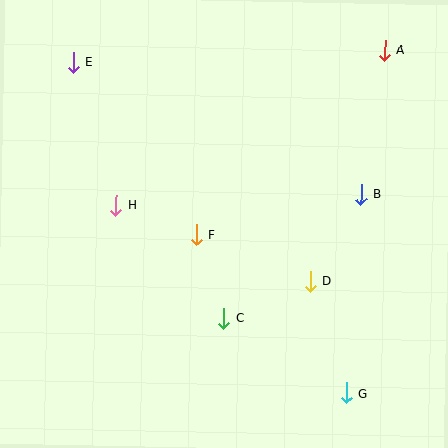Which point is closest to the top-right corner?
Point A is closest to the top-right corner.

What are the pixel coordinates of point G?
Point G is at (346, 393).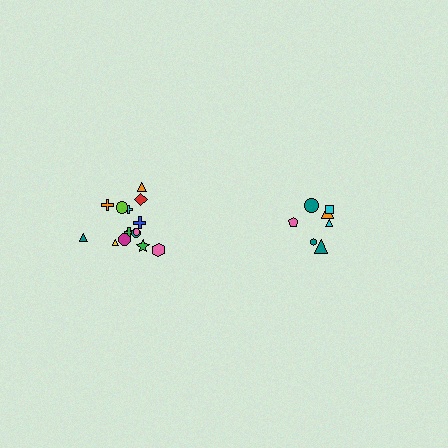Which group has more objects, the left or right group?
The left group.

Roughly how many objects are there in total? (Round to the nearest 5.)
Roughly 20 objects in total.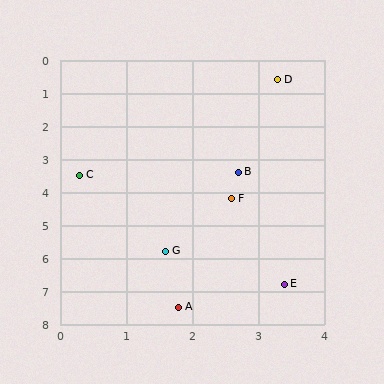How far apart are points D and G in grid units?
Points D and G are about 5.5 grid units apart.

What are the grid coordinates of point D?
Point D is at approximately (3.3, 0.6).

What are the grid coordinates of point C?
Point C is at approximately (0.3, 3.5).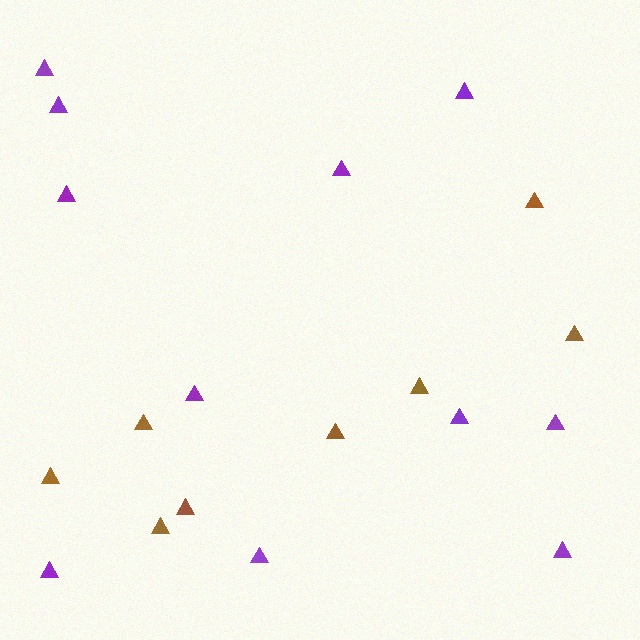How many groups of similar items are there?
There are 2 groups: one group of purple triangles (11) and one group of brown triangles (8).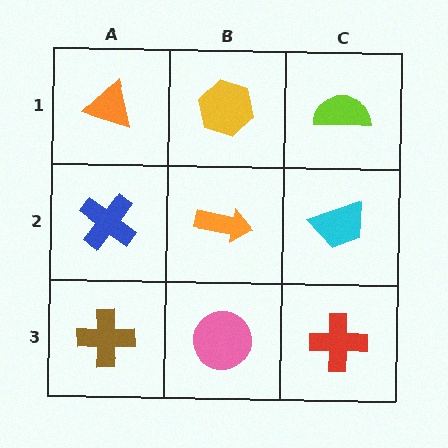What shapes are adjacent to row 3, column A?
A blue cross (row 2, column A), a pink circle (row 3, column B).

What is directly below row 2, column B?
A pink circle.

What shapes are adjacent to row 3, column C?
A cyan trapezoid (row 2, column C), a pink circle (row 3, column B).